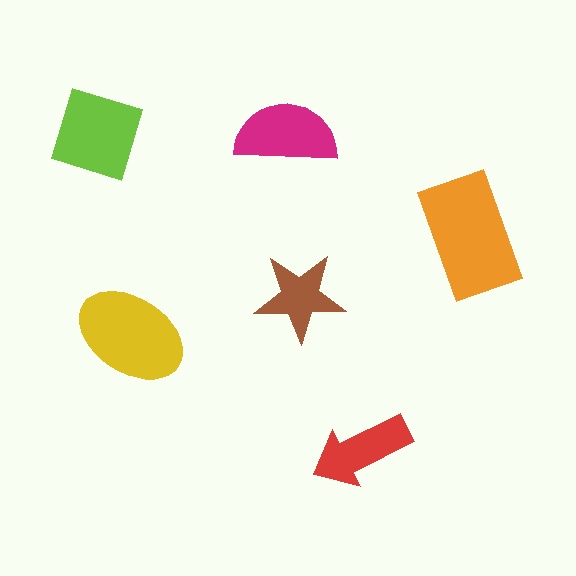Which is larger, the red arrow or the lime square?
The lime square.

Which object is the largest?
The orange rectangle.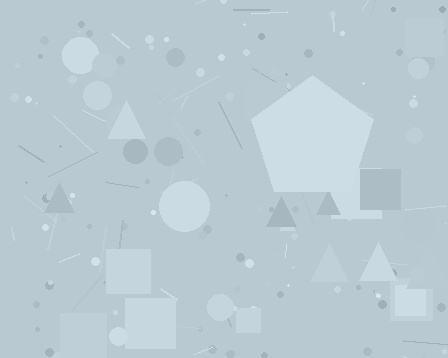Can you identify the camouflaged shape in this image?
The camouflaged shape is a pentagon.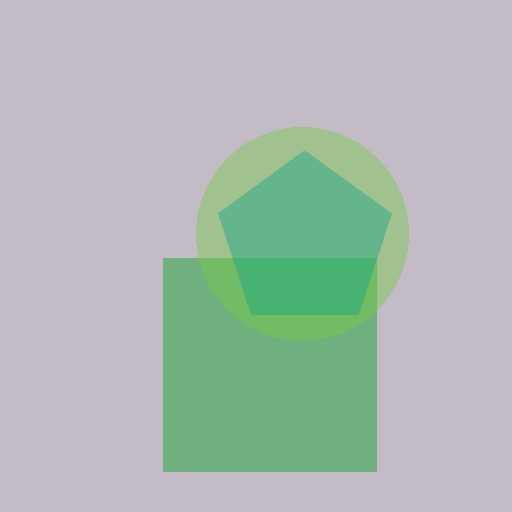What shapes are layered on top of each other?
The layered shapes are: a green square, a lime circle, a teal pentagon.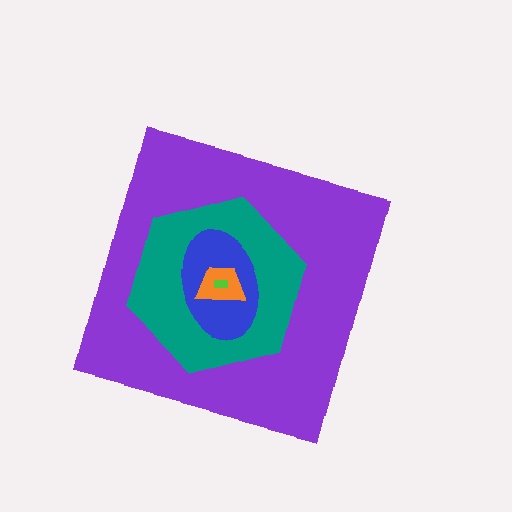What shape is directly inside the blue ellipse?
The orange trapezoid.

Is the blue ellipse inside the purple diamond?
Yes.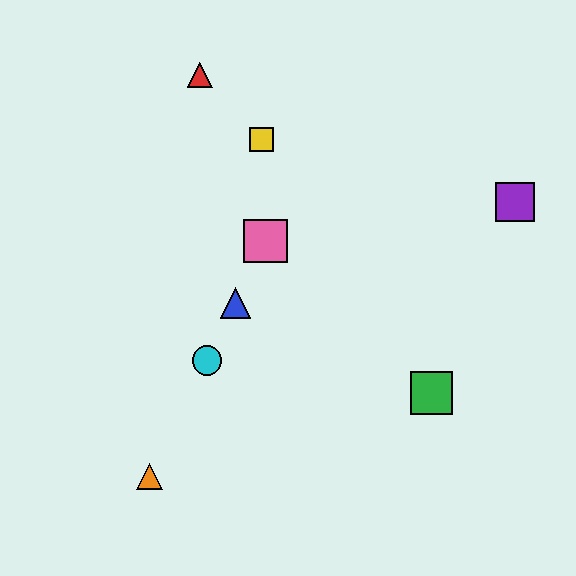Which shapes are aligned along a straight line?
The blue triangle, the orange triangle, the cyan circle, the pink square are aligned along a straight line.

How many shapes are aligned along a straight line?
4 shapes (the blue triangle, the orange triangle, the cyan circle, the pink square) are aligned along a straight line.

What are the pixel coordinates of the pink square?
The pink square is at (266, 241).